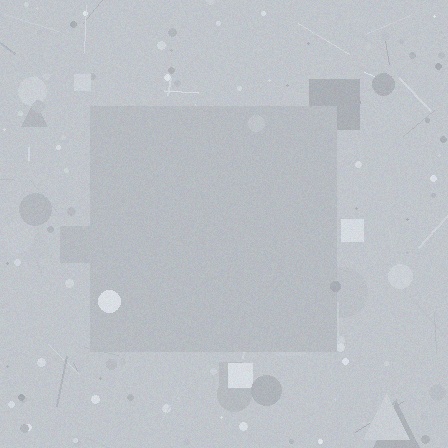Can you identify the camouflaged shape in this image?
The camouflaged shape is a square.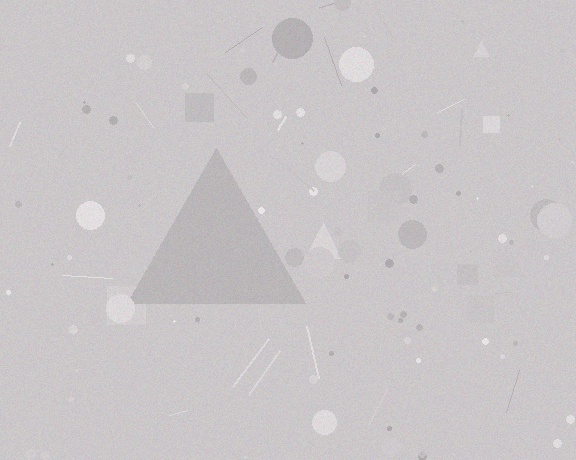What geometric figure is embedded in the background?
A triangle is embedded in the background.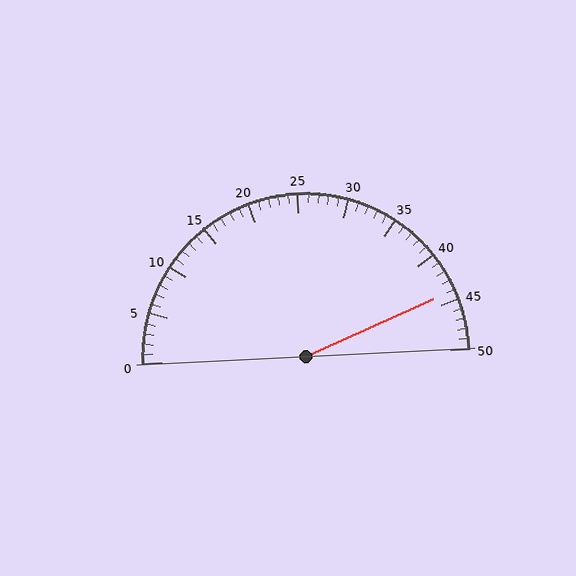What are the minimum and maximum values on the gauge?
The gauge ranges from 0 to 50.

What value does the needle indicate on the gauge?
The needle indicates approximately 44.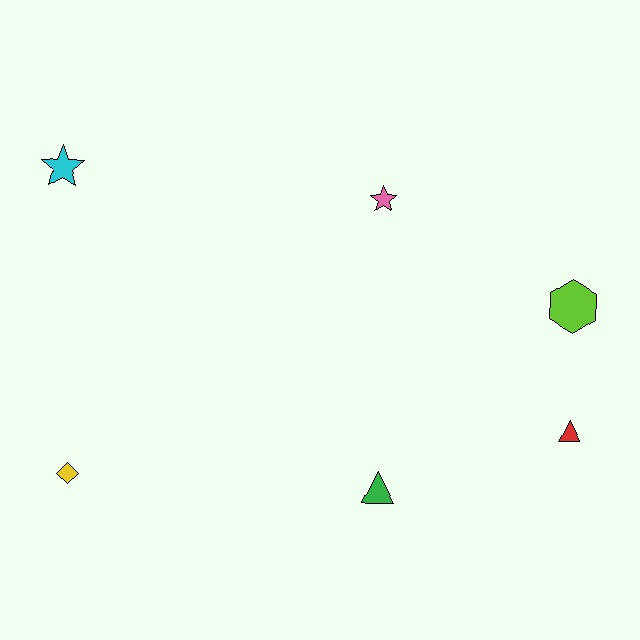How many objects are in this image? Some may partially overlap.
There are 6 objects.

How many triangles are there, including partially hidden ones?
There are 2 triangles.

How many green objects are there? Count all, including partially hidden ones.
There is 1 green object.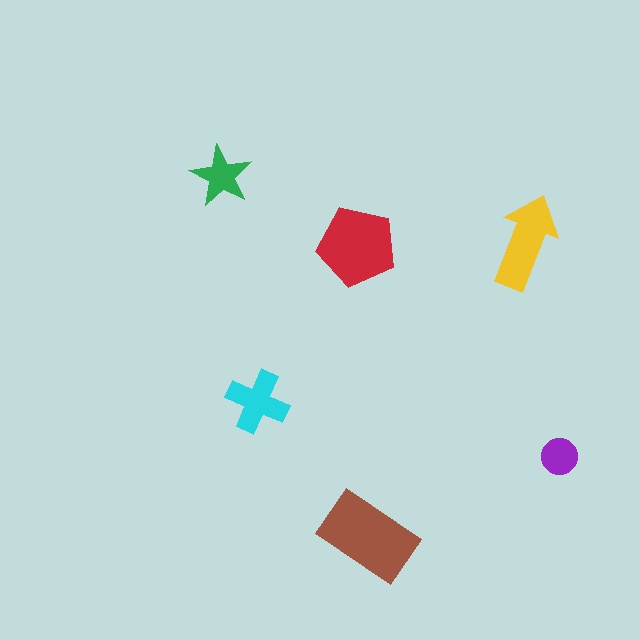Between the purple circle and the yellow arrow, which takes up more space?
The yellow arrow.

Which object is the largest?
The brown rectangle.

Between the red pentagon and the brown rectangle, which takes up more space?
The brown rectangle.